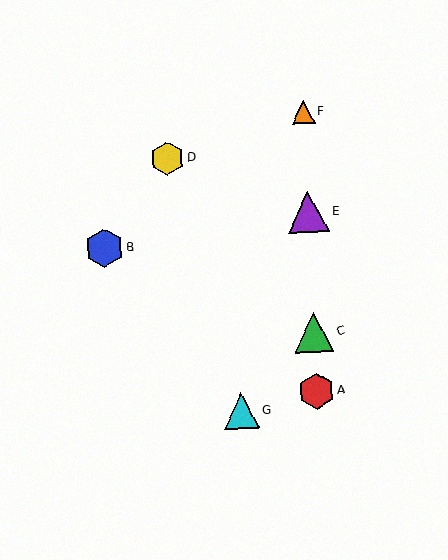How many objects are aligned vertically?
4 objects (A, C, E, F) are aligned vertically.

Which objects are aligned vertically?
Objects A, C, E, F are aligned vertically.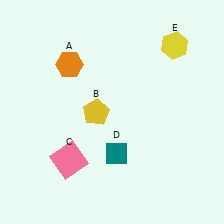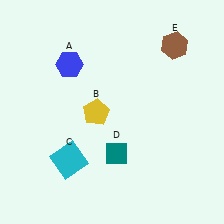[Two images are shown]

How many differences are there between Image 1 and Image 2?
There are 3 differences between the two images.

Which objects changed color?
A changed from orange to blue. C changed from pink to cyan. E changed from yellow to brown.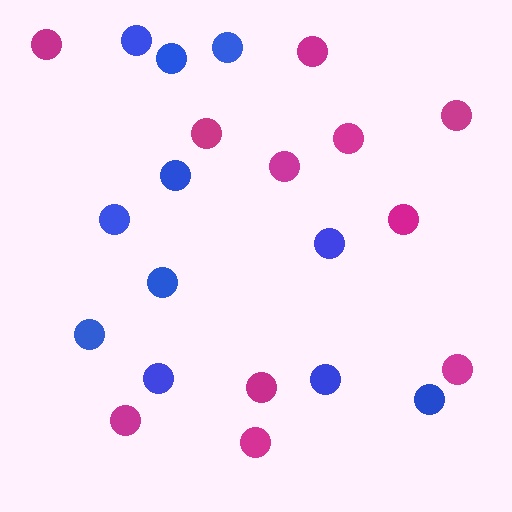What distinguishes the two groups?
There are 2 groups: one group of magenta circles (11) and one group of blue circles (11).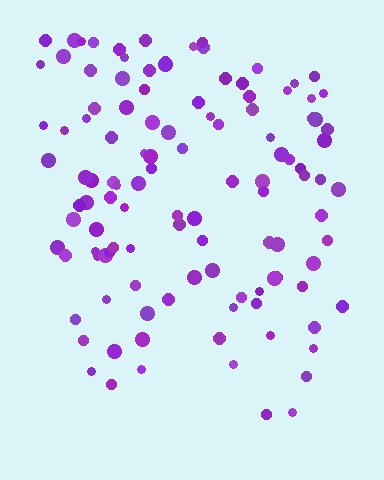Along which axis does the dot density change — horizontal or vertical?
Vertical.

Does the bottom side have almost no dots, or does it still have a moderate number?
Still a moderate number, just noticeably fewer than the top.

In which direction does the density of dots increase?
From bottom to top, with the top side densest.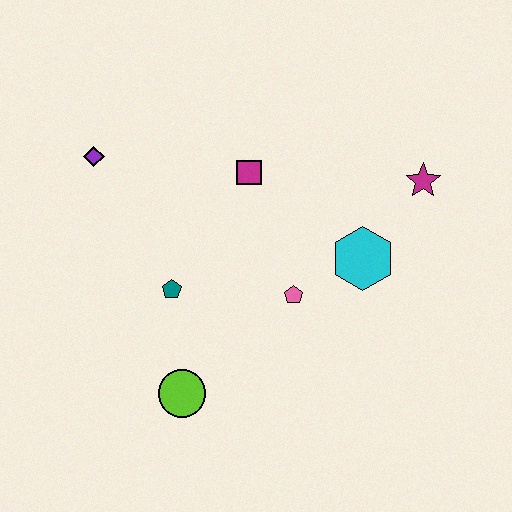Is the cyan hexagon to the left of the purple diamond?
No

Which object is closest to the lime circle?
The teal pentagon is closest to the lime circle.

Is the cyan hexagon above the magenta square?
No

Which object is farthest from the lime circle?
The magenta star is farthest from the lime circle.